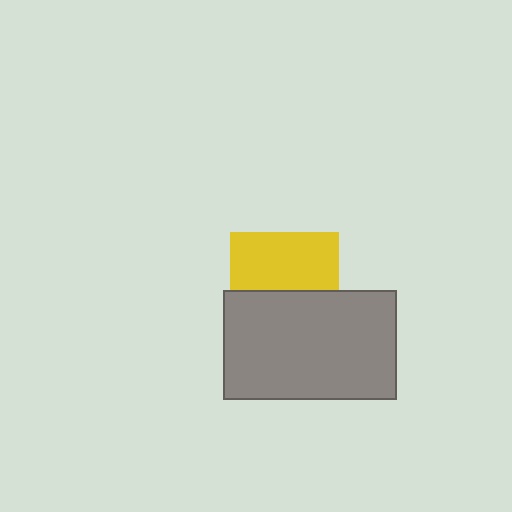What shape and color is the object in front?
The object in front is a gray rectangle.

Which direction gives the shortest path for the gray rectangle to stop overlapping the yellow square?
Moving down gives the shortest separation.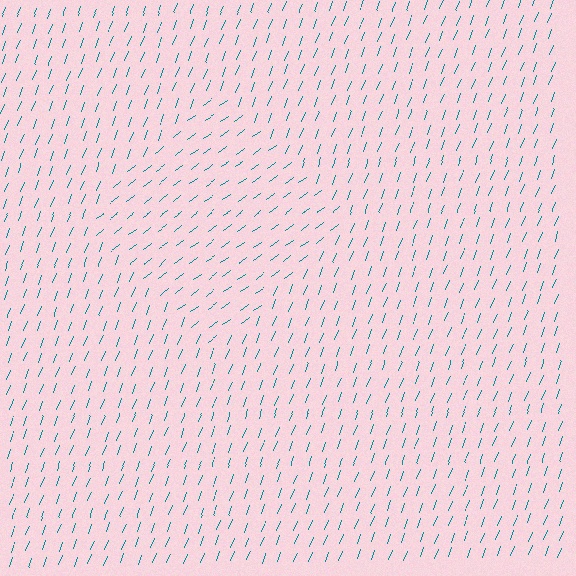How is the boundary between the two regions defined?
The boundary is defined purely by a change in line orientation (approximately 33 degrees difference). All lines are the same color and thickness.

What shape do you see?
I see a diamond.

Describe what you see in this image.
The image is filled with small teal line segments. A diamond region in the image has lines oriented differently from the surrounding lines, creating a visible texture boundary.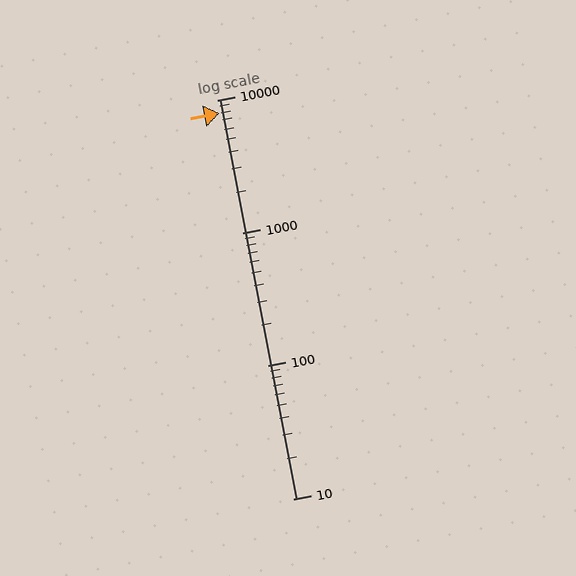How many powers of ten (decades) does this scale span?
The scale spans 3 decades, from 10 to 10000.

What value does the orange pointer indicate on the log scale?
The pointer indicates approximately 7900.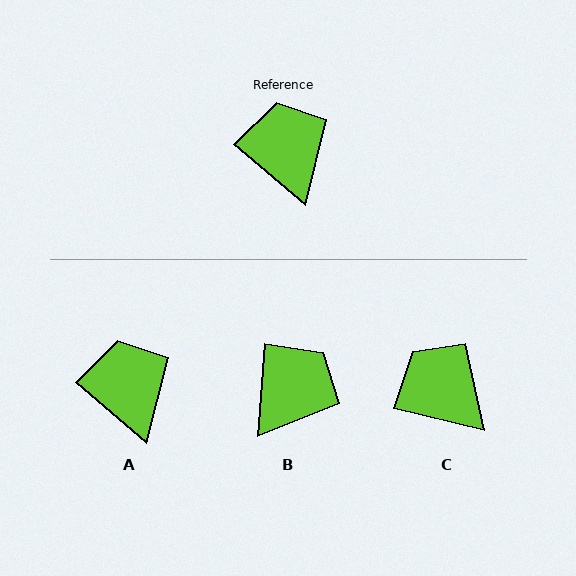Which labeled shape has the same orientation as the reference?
A.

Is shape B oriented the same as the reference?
No, it is off by about 54 degrees.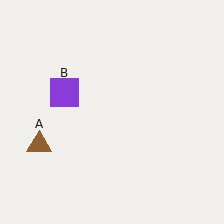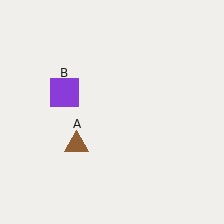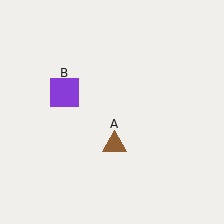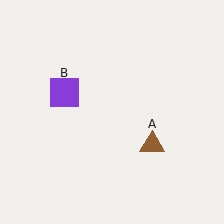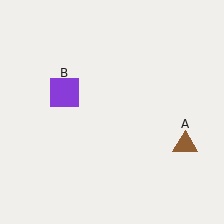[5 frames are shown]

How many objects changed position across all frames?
1 object changed position: brown triangle (object A).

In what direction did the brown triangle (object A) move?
The brown triangle (object A) moved right.